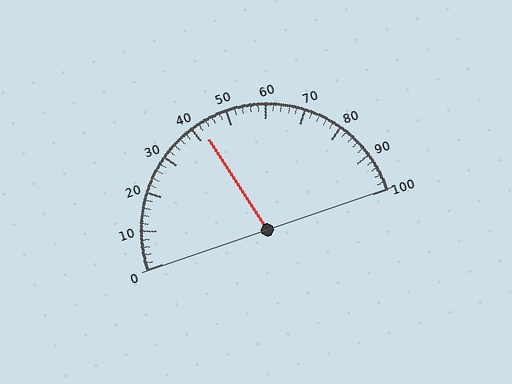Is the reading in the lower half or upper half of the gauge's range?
The reading is in the lower half of the range (0 to 100).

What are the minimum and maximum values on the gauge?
The gauge ranges from 0 to 100.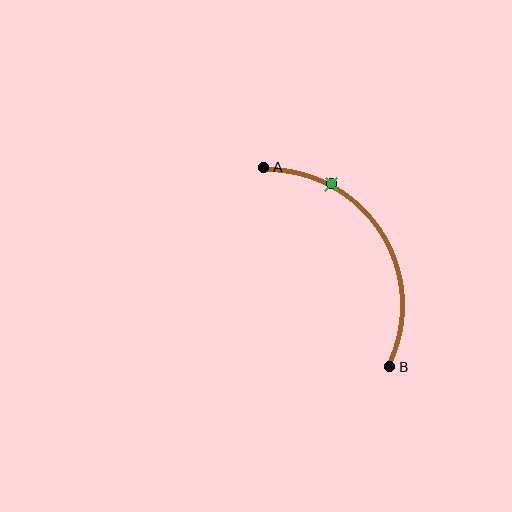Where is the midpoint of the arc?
The arc midpoint is the point on the curve farthest from the straight line joining A and B. It sits to the right of that line.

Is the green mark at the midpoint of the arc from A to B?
No. The green mark lies on the arc but is closer to endpoint A. The arc midpoint would be at the point on the curve equidistant along the arc from both A and B.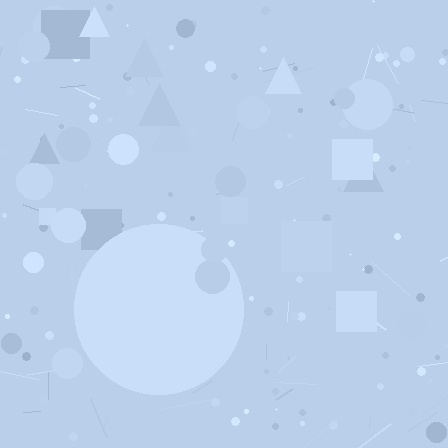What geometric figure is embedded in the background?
A circle is embedded in the background.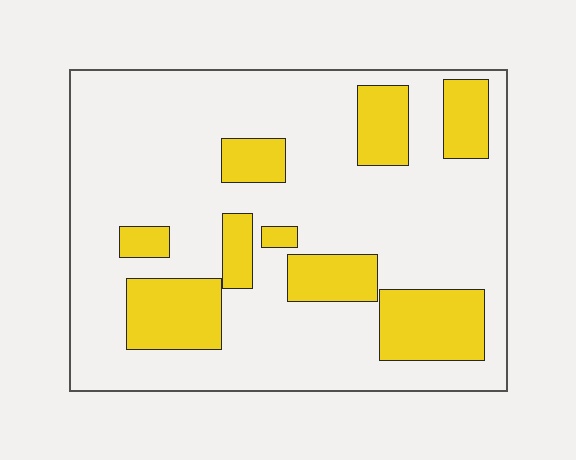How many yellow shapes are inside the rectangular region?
9.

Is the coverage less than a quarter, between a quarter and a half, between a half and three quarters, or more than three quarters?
Less than a quarter.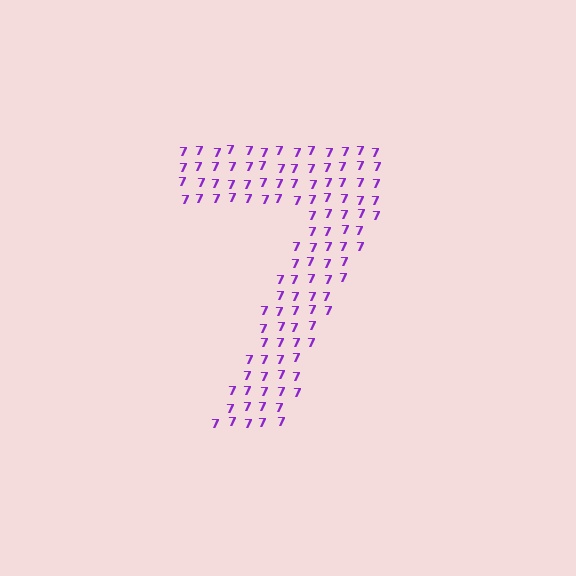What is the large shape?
The large shape is the digit 7.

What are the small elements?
The small elements are digit 7's.